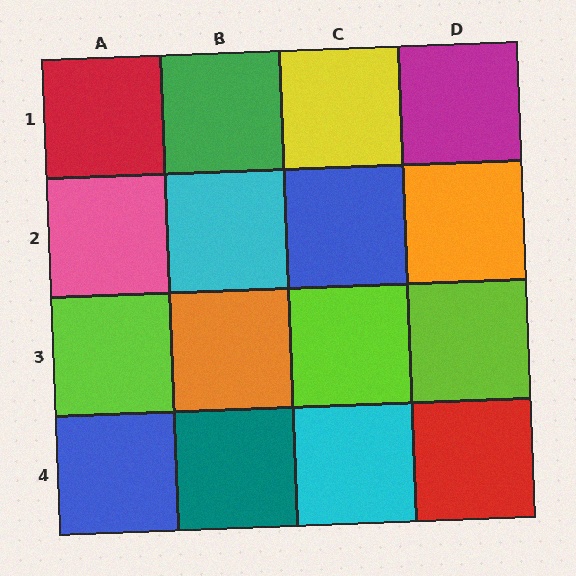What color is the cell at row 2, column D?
Orange.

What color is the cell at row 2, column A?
Pink.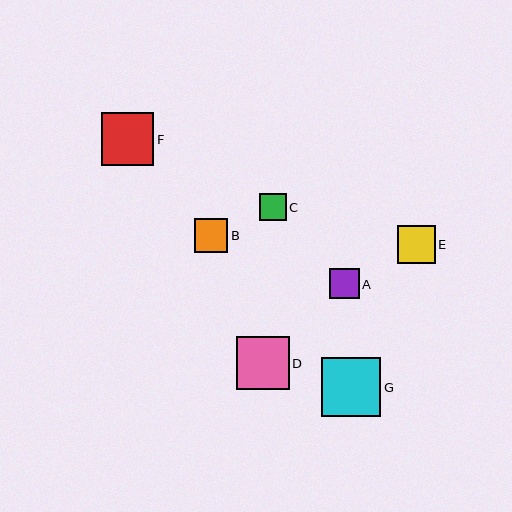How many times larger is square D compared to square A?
Square D is approximately 1.8 times the size of square A.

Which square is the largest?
Square G is the largest with a size of approximately 59 pixels.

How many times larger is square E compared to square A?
Square E is approximately 1.3 times the size of square A.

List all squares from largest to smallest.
From largest to smallest: G, D, F, E, B, A, C.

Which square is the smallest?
Square C is the smallest with a size of approximately 27 pixels.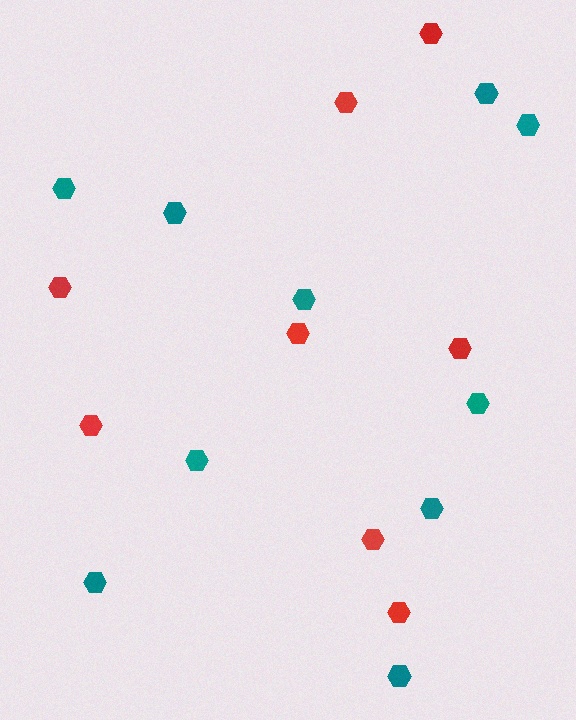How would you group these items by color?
There are 2 groups: one group of red hexagons (8) and one group of teal hexagons (10).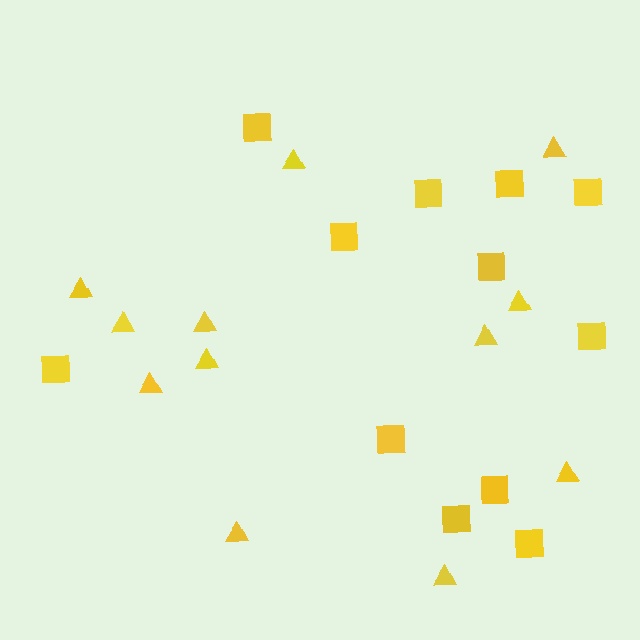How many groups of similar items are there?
There are 2 groups: one group of squares (12) and one group of triangles (12).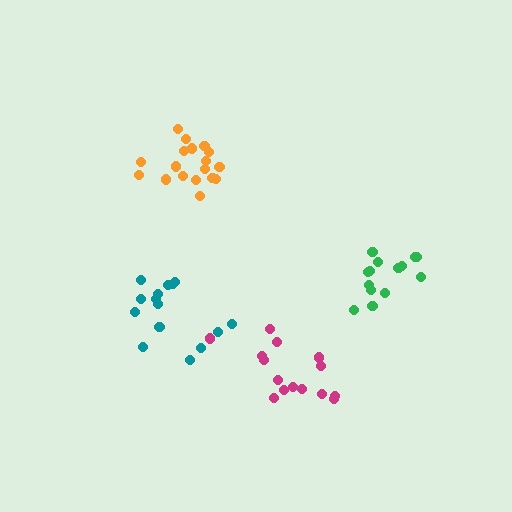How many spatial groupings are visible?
There are 4 spatial groupings.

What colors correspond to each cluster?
The clusters are colored: teal, orange, magenta, green.